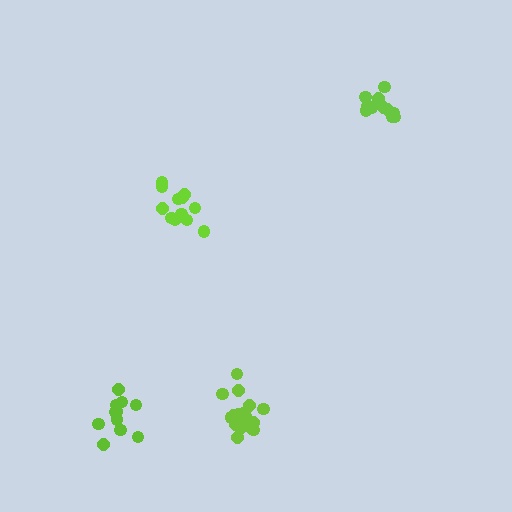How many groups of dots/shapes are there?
There are 4 groups.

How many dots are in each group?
Group 1: 12 dots, Group 2: 14 dots, Group 3: 11 dots, Group 4: 16 dots (53 total).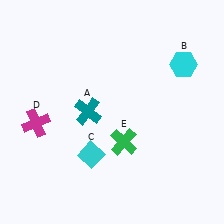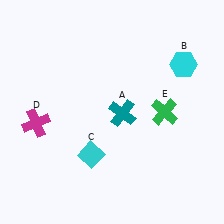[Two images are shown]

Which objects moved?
The objects that moved are: the teal cross (A), the green cross (E).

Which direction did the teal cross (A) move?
The teal cross (A) moved right.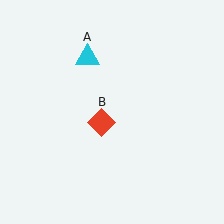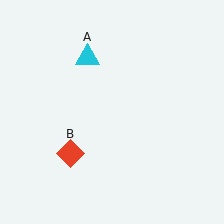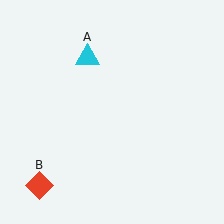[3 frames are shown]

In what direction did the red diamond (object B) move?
The red diamond (object B) moved down and to the left.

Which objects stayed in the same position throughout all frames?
Cyan triangle (object A) remained stationary.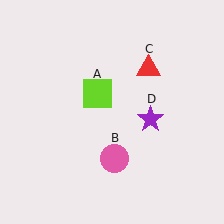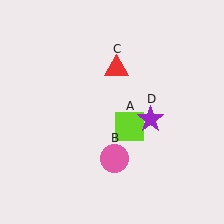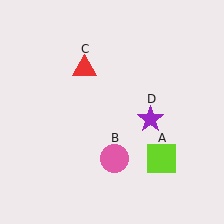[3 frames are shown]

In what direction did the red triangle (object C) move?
The red triangle (object C) moved left.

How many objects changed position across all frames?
2 objects changed position: lime square (object A), red triangle (object C).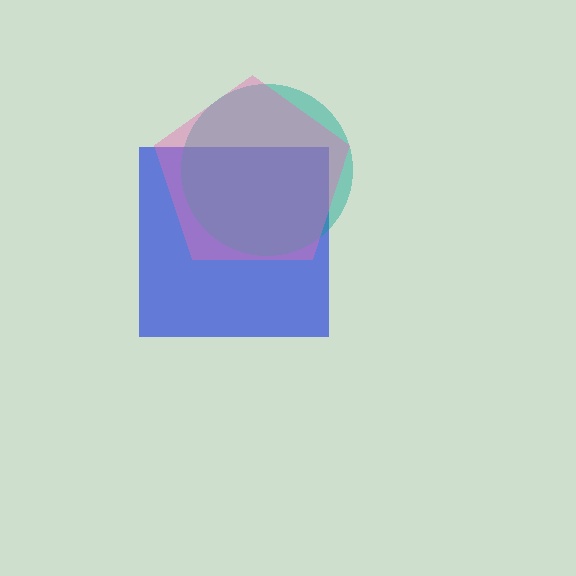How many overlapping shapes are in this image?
There are 3 overlapping shapes in the image.